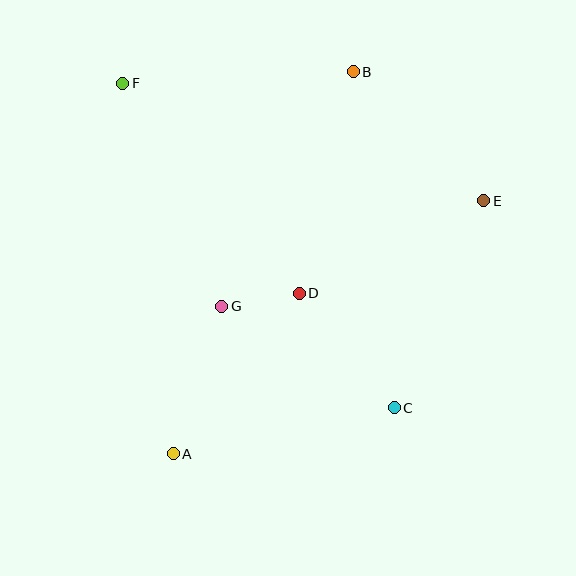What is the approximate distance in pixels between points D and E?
The distance between D and E is approximately 206 pixels.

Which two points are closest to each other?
Points D and G are closest to each other.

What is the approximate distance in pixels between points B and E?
The distance between B and E is approximately 183 pixels.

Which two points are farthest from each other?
Points C and F are farthest from each other.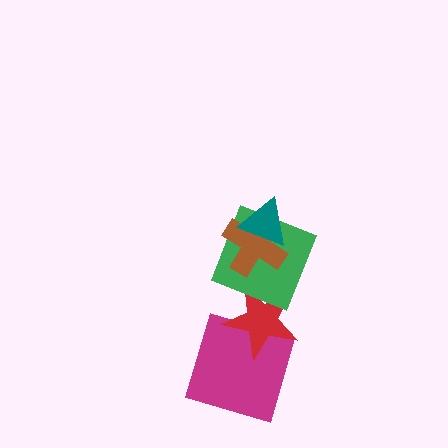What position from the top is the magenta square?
The magenta square is 5th from the top.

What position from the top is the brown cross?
The brown cross is 2nd from the top.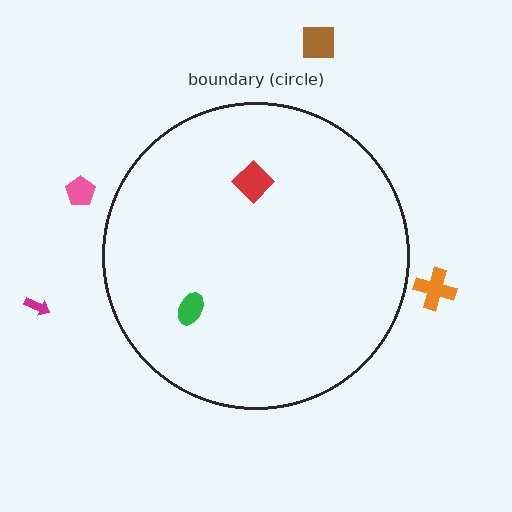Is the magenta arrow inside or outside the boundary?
Outside.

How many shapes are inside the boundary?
2 inside, 4 outside.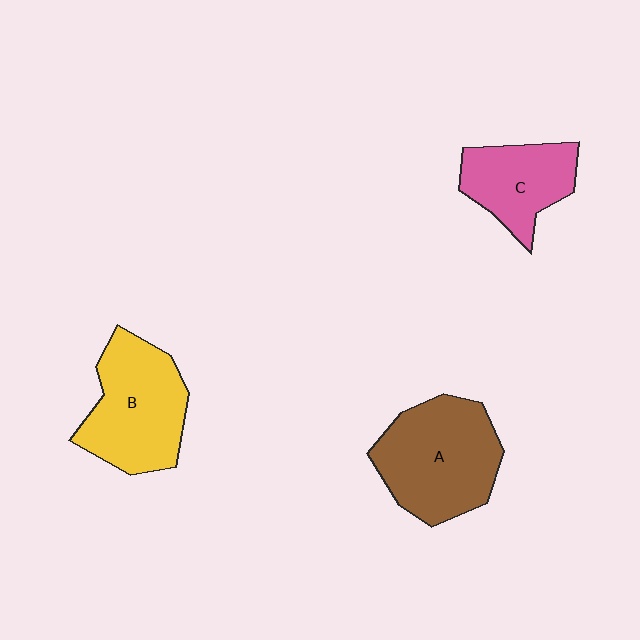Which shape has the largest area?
Shape A (brown).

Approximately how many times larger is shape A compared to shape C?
Approximately 1.5 times.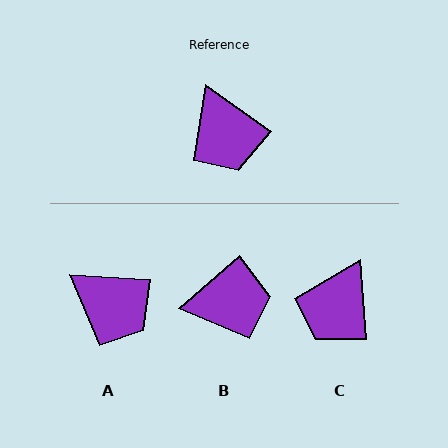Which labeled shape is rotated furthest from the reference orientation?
B, about 77 degrees away.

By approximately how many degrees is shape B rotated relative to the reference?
Approximately 77 degrees counter-clockwise.